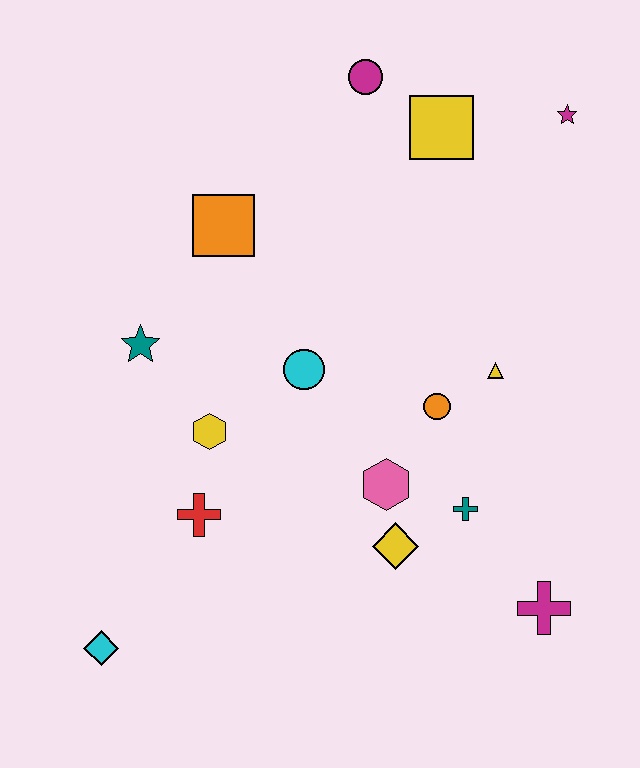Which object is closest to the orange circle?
The yellow triangle is closest to the orange circle.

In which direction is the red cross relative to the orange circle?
The red cross is to the left of the orange circle.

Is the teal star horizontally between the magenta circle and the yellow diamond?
No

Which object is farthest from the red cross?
The magenta star is farthest from the red cross.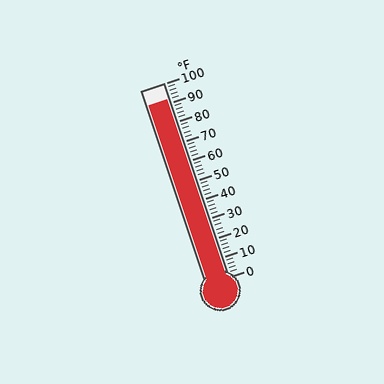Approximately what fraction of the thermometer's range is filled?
The thermometer is filled to approximately 90% of its range.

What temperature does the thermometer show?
The thermometer shows approximately 92°F.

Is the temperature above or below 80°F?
The temperature is above 80°F.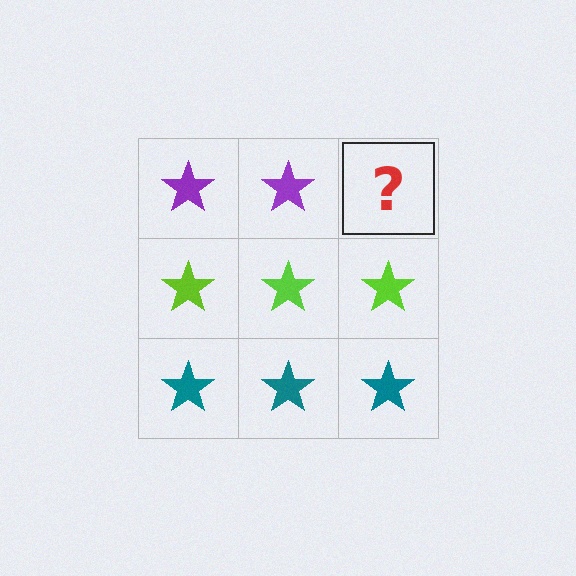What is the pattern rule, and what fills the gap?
The rule is that each row has a consistent color. The gap should be filled with a purple star.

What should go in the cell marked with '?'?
The missing cell should contain a purple star.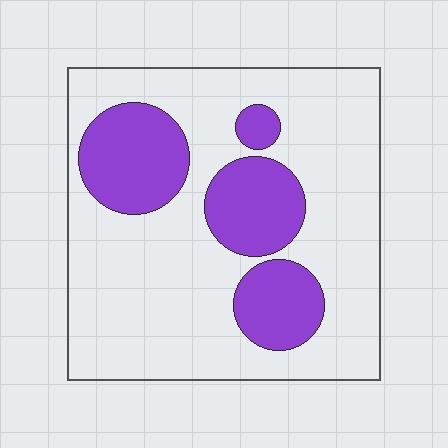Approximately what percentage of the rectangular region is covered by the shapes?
Approximately 25%.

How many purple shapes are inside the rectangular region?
4.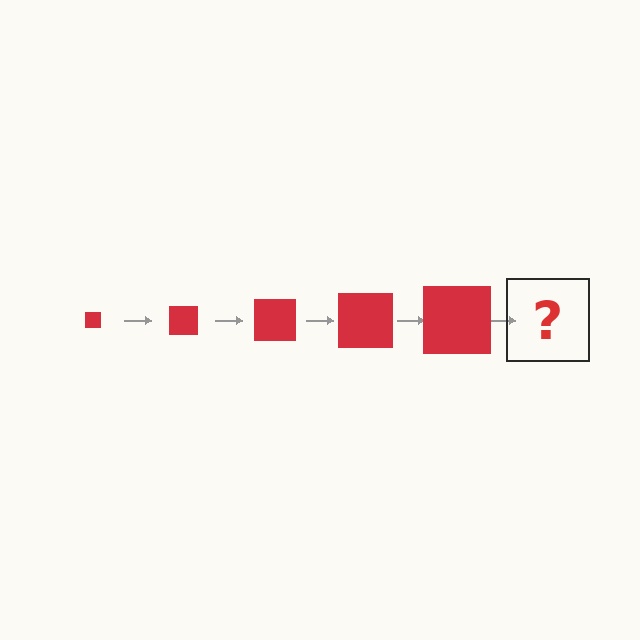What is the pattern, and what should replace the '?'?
The pattern is that the square gets progressively larger each step. The '?' should be a red square, larger than the previous one.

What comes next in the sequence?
The next element should be a red square, larger than the previous one.